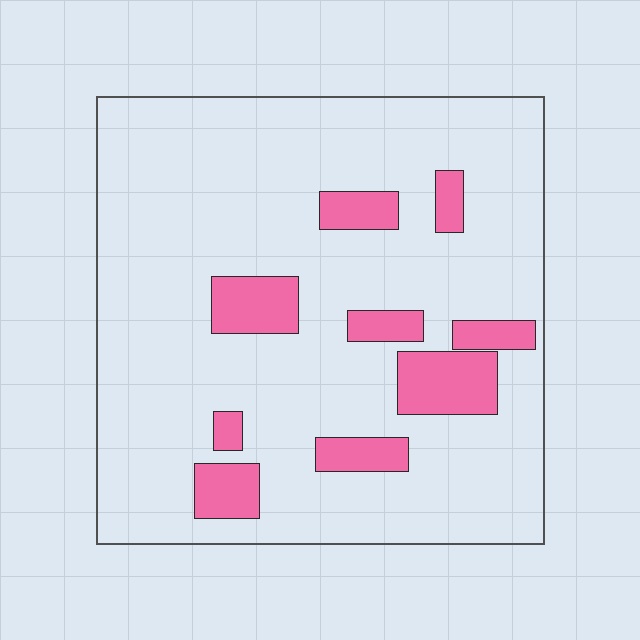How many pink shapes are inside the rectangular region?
9.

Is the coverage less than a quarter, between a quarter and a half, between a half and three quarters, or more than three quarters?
Less than a quarter.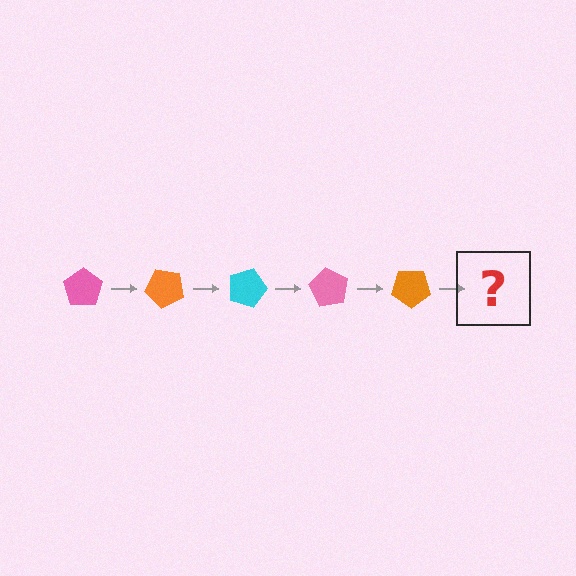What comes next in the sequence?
The next element should be a cyan pentagon, rotated 225 degrees from the start.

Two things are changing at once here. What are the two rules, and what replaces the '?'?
The two rules are that it rotates 45 degrees each step and the color cycles through pink, orange, and cyan. The '?' should be a cyan pentagon, rotated 225 degrees from the start.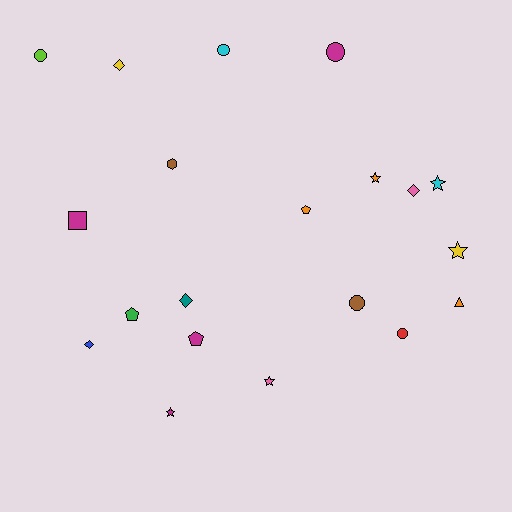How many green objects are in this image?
There is 1 green object.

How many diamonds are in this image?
There are 4 diamonds.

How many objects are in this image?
There are 20 objects.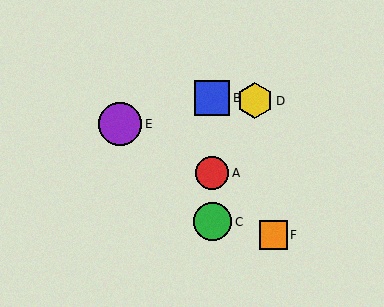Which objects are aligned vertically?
Objects A, B, C are aligned vertically.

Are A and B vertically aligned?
Yes, both are at x≈212.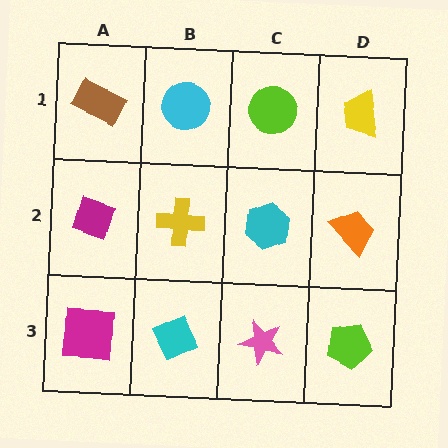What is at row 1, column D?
A yellow trapezoid.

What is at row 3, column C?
A pink star.